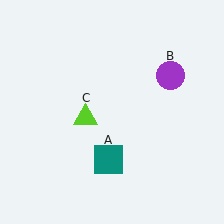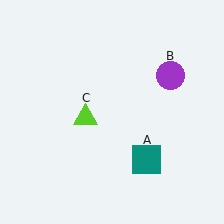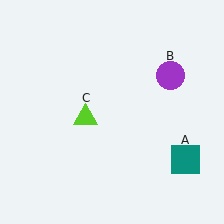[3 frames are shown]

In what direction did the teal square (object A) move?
The teal square (object A) moved right.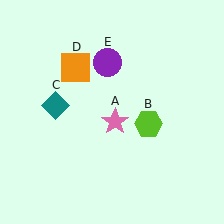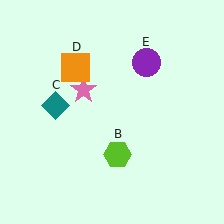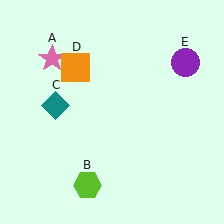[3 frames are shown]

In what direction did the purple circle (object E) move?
The purple circle (object E) moved right.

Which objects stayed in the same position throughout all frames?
Teal diamond (object C) and orange square (object D) remained stationary.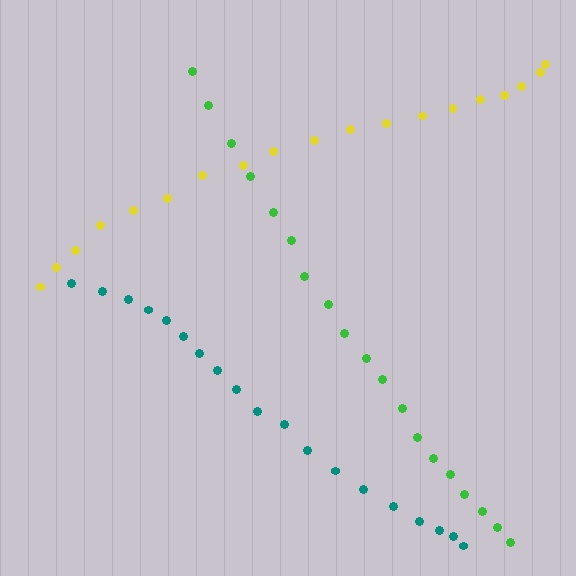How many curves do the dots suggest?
There are 3 distinct paths.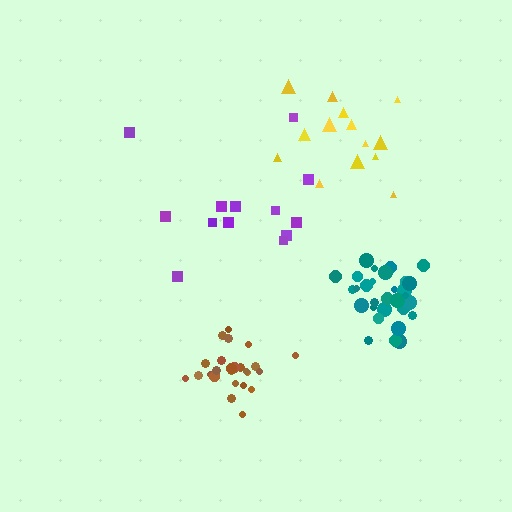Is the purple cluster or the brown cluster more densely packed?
Brown.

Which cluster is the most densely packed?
Brown.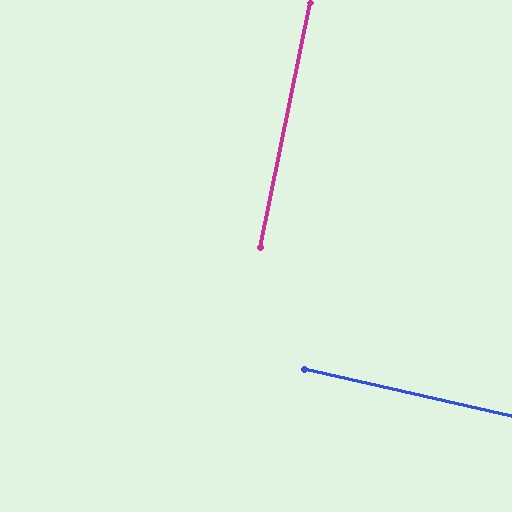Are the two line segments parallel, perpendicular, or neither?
Perpendicular — they meet at approximately 89°.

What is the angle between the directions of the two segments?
Approximately 89 degrees.